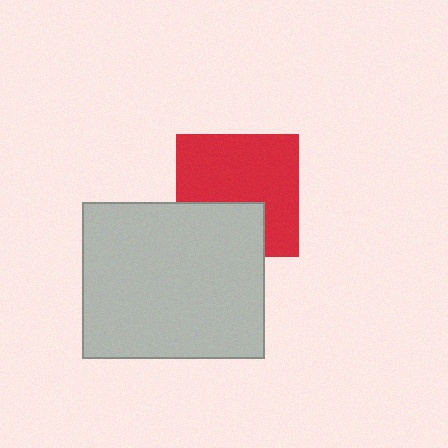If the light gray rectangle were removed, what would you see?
You would see the complete red square.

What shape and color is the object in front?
The object in front is a light gray rectangle.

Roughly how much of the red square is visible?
Most of it is visible (roughly 67%).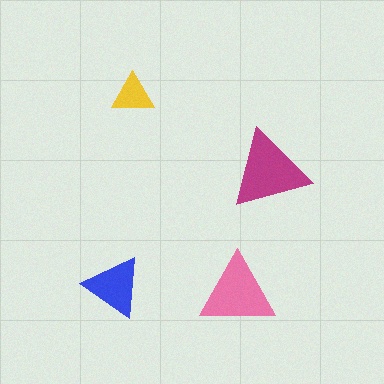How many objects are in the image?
There are 4 objects in the image.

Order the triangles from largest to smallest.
the magenta one, the pink one, the blue one, the yellow one.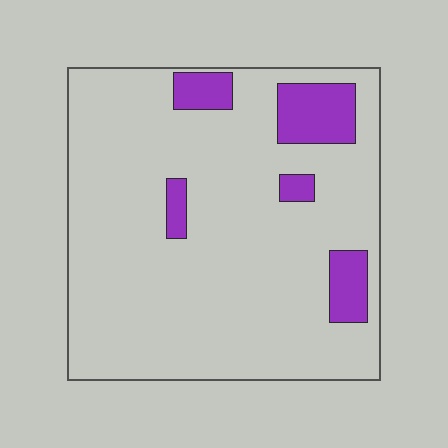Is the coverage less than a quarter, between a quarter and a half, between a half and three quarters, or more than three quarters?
Less than a quarter.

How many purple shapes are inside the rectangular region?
5.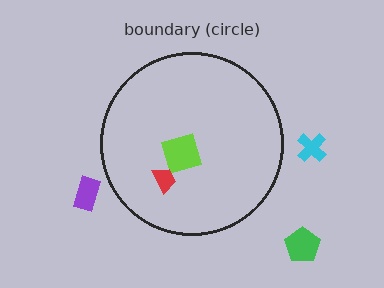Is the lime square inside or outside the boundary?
Inside.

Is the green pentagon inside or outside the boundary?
Outside.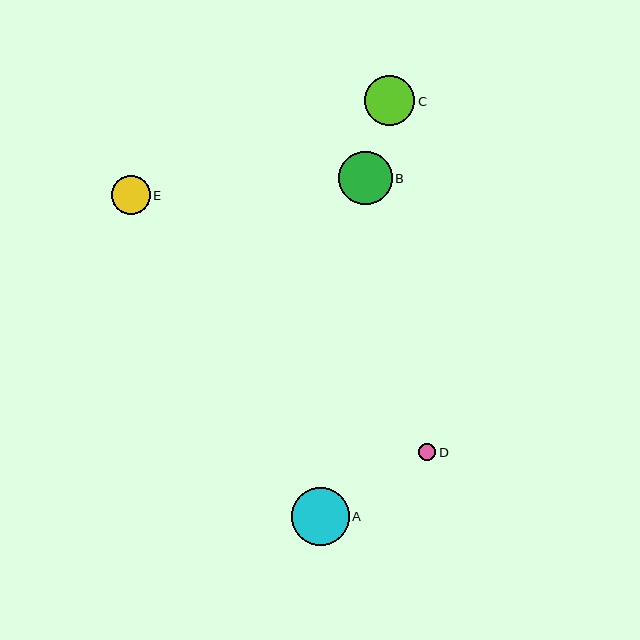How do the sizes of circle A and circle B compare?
Circle A and circle B are approximately the same size.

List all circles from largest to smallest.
From largest to smallest: A, B, C, E, D.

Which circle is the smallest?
Circle D is the smallest with a size of approximately 17 pixels.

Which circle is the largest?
Circle A is the largest with a size of approximately 58 pixels.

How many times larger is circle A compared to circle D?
Circle A is approximately 3.5 times the size of circle D.